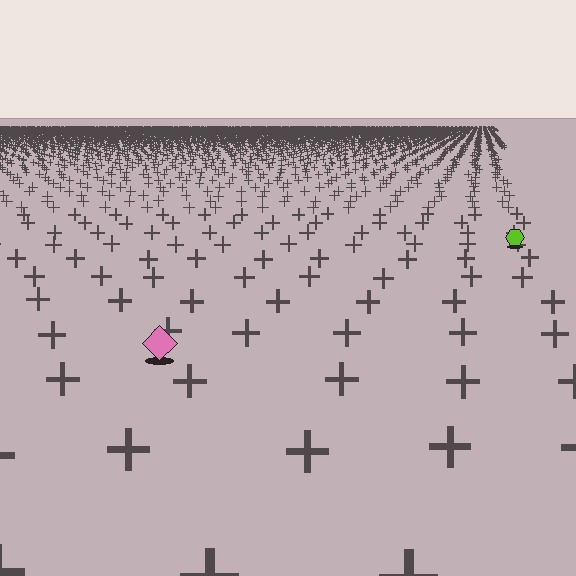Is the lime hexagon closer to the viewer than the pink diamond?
No. The pink diamond is closer — you can tell from the texture gradient: the ground texture is coarser near it.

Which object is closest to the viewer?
The pink diamond is closest. The texture marks near it are larger and more spread out.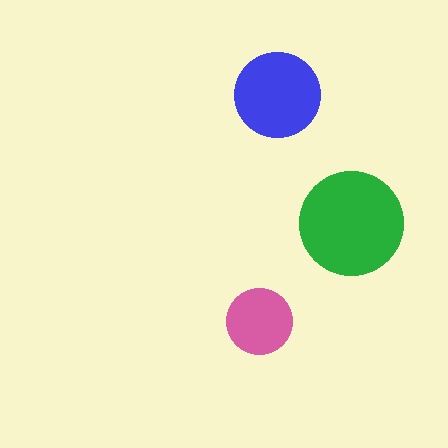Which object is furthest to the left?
The pink circle is leftmost.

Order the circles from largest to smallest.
the green one, the blue one, the pink one.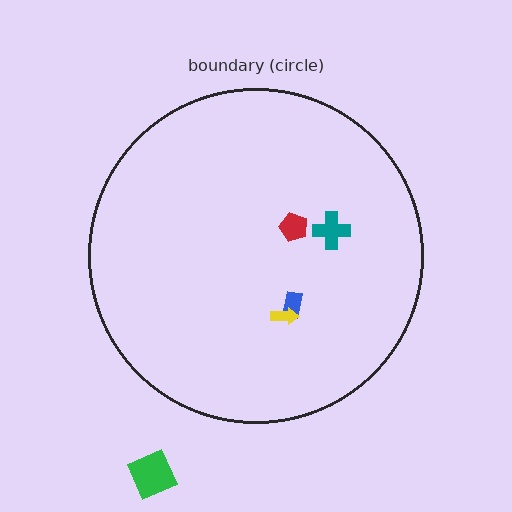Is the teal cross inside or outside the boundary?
Inside.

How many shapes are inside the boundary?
4 inside, 1 outside.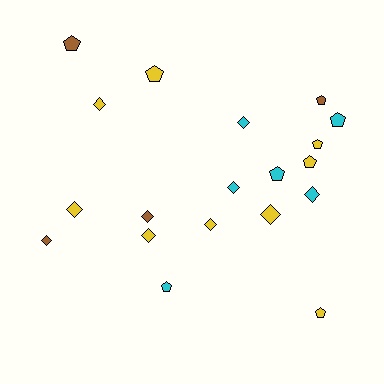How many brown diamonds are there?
There are 2 brown diamonds.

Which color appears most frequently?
Yellow, with 9 objects.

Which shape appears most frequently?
Diamond, with 10 objects.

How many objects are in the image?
There are 19 objects.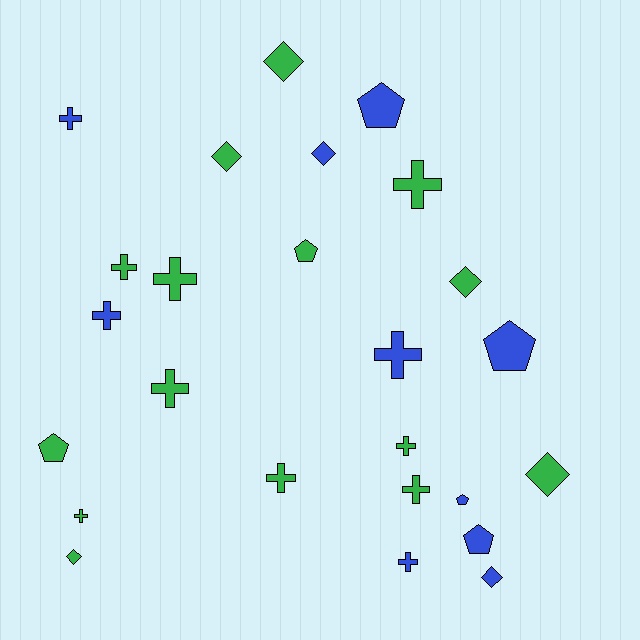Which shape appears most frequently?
Cross, with 12 objects.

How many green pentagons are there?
There are 2 green pentagons.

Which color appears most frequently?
Green, with 15 objects.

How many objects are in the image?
There are 25 objects.